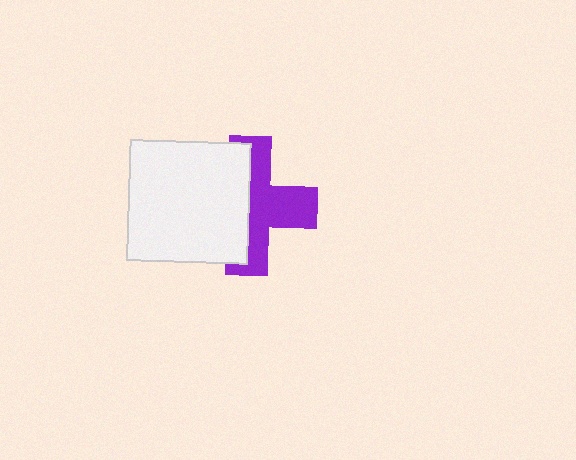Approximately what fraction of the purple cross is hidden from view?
Roughly 49% of the purple cross is hidden behind the white square.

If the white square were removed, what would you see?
You would see the complete purple cross.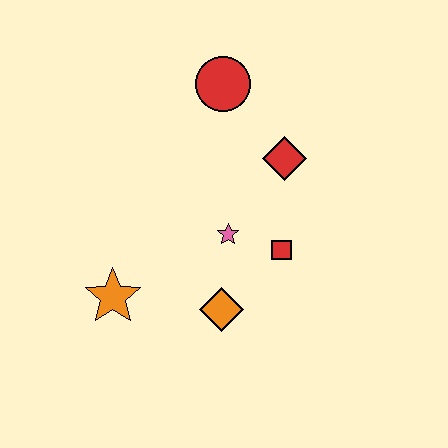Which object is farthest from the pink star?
The red circle is farthest from the pink star.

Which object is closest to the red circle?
The red diamond is closest to the red circle.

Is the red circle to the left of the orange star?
No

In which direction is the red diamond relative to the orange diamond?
The red diamond is above the orange diamond.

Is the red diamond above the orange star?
Yes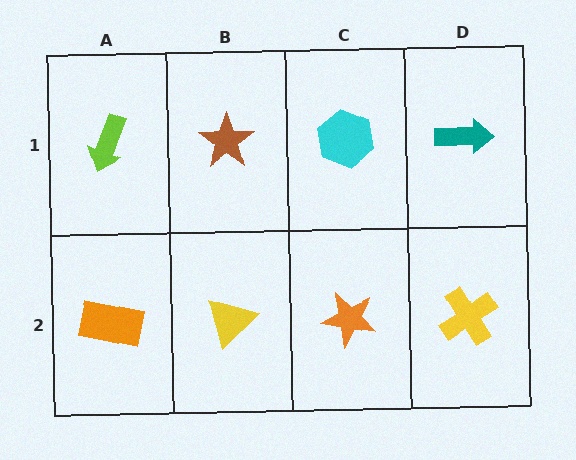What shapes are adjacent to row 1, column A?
An orange rectangle (row 2, column A), a brown star (row 1, column B).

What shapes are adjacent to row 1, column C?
An orange star (row 2, column C), a brown star (row 1, column B), a teal arrow (row 1, column D).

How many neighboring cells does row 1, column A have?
2.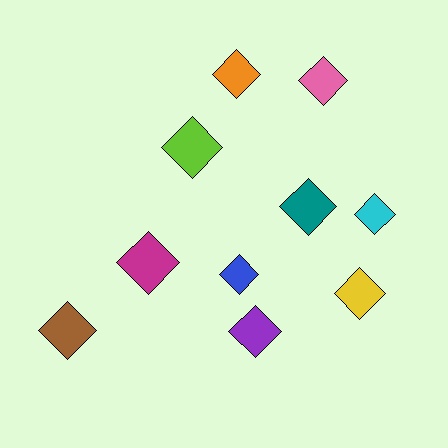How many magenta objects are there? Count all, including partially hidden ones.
There is 1 magenta object.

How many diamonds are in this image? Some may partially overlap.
There are 10 diamonds.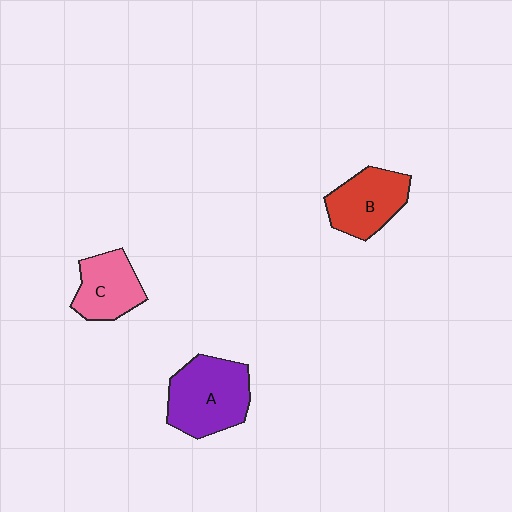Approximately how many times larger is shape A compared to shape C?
Approximately 1.4 times.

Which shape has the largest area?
Shape A (purple).